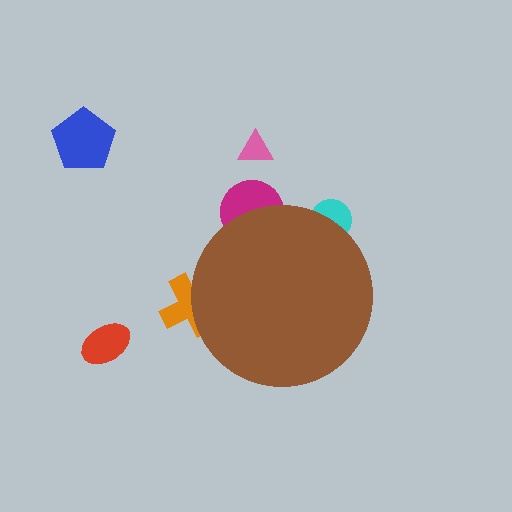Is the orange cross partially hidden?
Yes, the orange cross is partially hidden behind the brown circle.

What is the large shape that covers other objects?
A brown circle.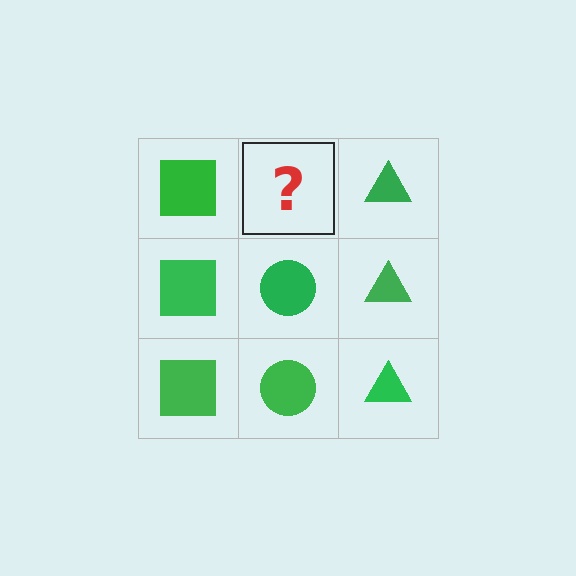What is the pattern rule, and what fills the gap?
The rule is that each column has a consistent shape. The gap should be filled with a green circle.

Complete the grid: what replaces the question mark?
The question mark should be replaced with a green circle.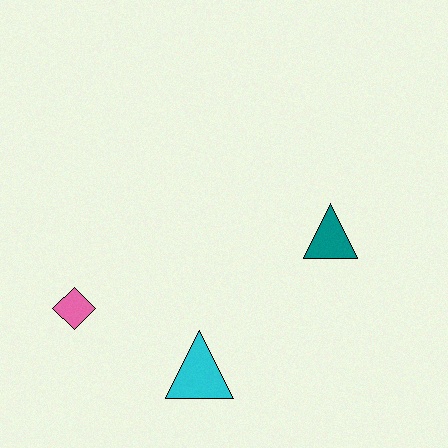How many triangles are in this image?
There are 2 triangles.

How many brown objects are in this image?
There are no brown objects.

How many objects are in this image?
There are 3 objects.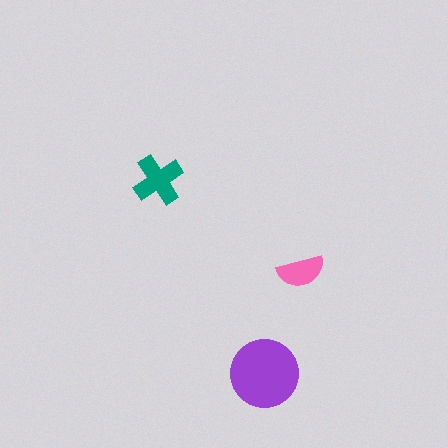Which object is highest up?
The teal cross is topmost.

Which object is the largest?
The purple circle.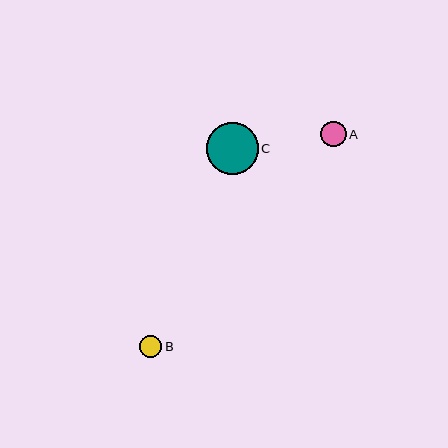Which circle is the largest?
Circle C is the largest with a size of approximately 52 pixels.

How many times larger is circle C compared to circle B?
Circle C is approximately 2.3 times the size of circle B.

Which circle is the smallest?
Circle B is the smallest with a size of approximately 22 pixels.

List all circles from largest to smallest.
From largest to smallest: C, A, B.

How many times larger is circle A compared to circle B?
Circle A is approximately 1.1 times the size of circle B.